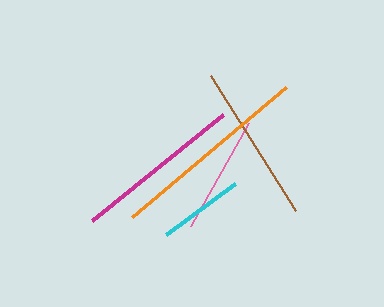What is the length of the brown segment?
The brown segment is approximately 159 pixels long.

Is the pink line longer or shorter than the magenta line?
The magenta line is longer than the pink line.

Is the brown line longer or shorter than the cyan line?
The brown line is longer than the cyan line.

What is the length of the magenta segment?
The magenta segment is approximately 168 pixels long.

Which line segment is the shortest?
The cyan line is the shortest at approximately 85 pixels.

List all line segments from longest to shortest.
From longest to shortest: orange, magenta, brown, pink, cyan.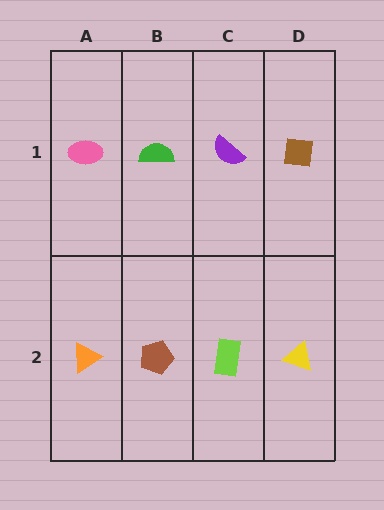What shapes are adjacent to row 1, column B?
A brown pentagon (row 2, column B), a pink ellipse (row 1, column A), a purple semicircle (row 1, column C).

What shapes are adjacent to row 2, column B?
A green semicircle (row 1, column B), an orange triangle (row 2, column A), a lime rectangle (row 2, column C).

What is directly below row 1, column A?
An orange triangle.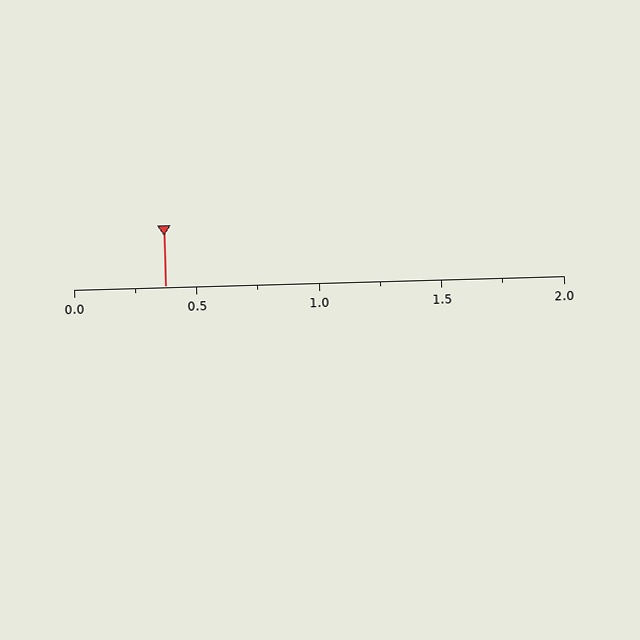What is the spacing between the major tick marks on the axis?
The major ticks are spaced 0.5 apart.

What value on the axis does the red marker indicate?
The marker indicates approximately 0.38.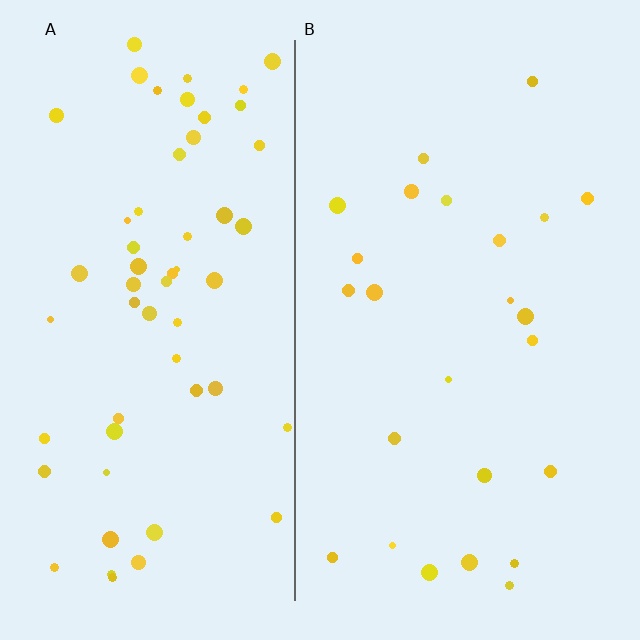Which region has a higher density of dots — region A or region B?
A (the left).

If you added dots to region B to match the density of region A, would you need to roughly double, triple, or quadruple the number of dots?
Approximately double.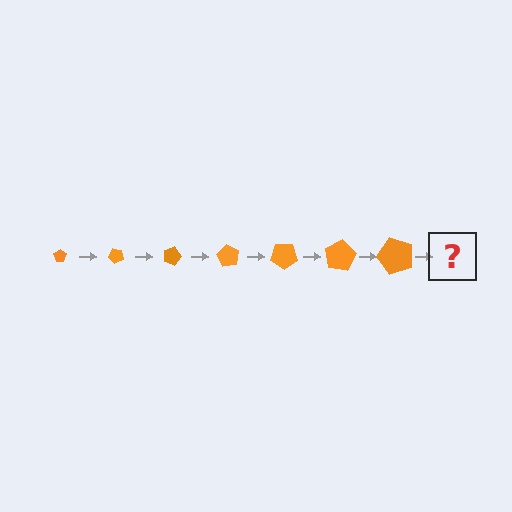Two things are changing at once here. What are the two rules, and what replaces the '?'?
The two rules are that the pentagon grows larger each step and it rotates 45 degrees each step. The '?' should be a pentagon, larger than the previous one and rotated 315 degrees from the start.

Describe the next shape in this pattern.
It should be a pentagon, larger than the previous one and rotated 315 degrees from the start.